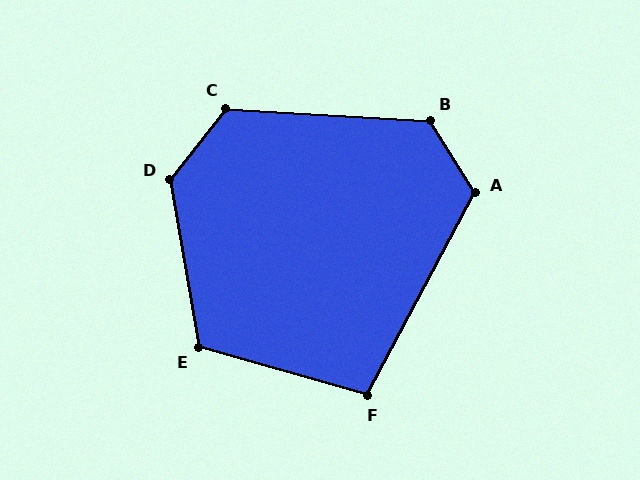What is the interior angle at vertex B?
Approximately 126 degrees (obtuse).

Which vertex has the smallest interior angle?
F, at approximately 102 degrees.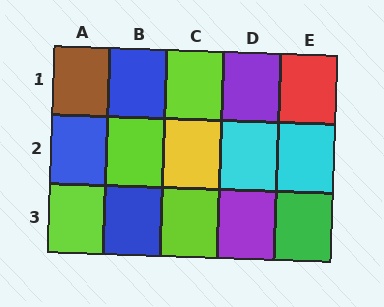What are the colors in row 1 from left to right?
Brown, blue, lime, purple, red.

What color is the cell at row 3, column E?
Green.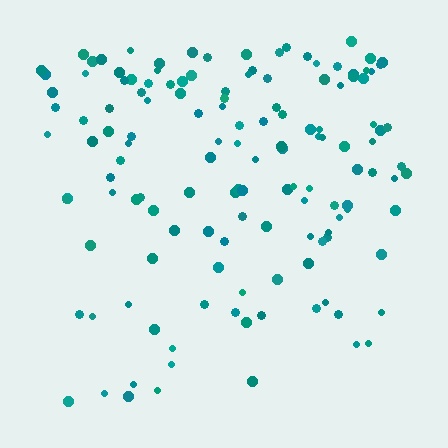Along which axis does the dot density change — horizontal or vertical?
Vertical.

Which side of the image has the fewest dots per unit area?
The bottom.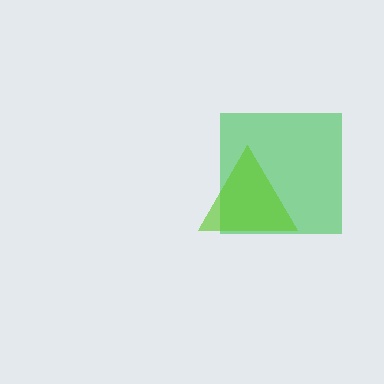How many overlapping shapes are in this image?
There are 2 overlapping shapes in the image.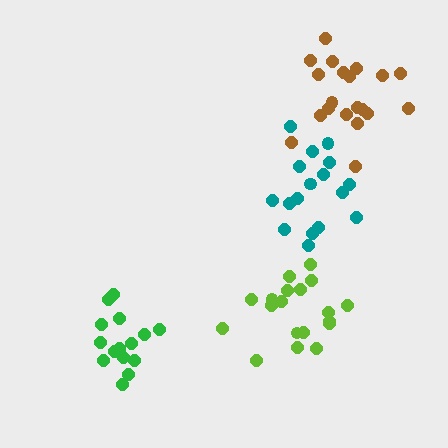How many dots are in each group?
Group 1: 15 dots, Group 2: 17 dots, Group 3: 19 dots, Group 4: 20 dots (71 total).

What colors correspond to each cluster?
The clusters are colored: green, teal, lime, brown.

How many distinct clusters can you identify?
There are 4 distinct clusters.